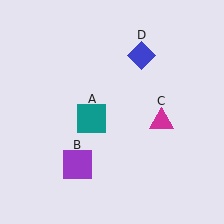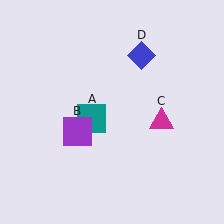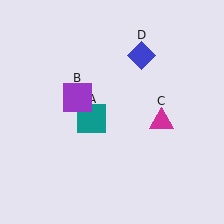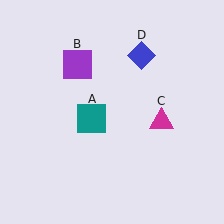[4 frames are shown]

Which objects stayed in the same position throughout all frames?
Teal square (object A) and magenta triangle (object C) and blue diamond (object D) remained stationary.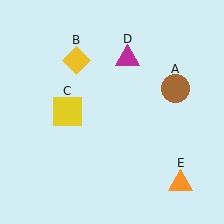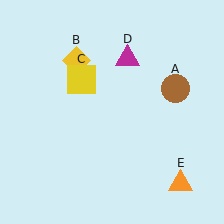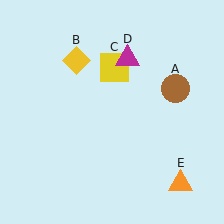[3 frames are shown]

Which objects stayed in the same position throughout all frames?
Brown circle (object A) and yellow diamond (object B) and magenta triangle (object D) and orange triangle (object E) remained stationary.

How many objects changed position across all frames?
1 object changed position: yellow square (object C).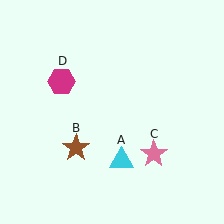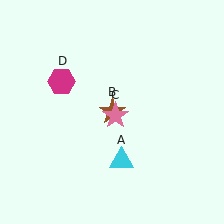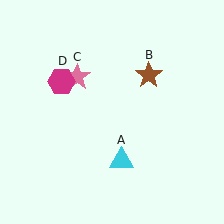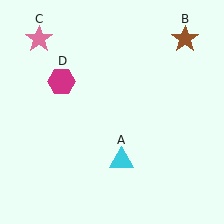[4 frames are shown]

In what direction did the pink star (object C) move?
The pink star (object C) moved up and to the left.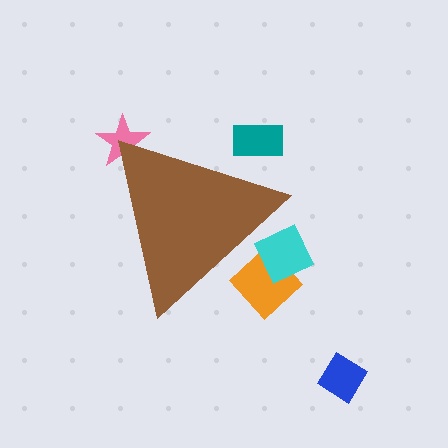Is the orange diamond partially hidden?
Yes, the orange diamond is partially hidden behind the brown triangle.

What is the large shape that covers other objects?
A brown triangle.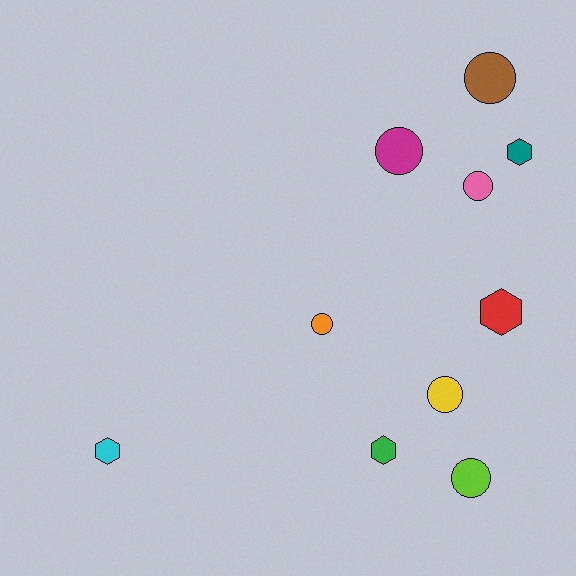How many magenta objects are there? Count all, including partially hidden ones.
There is 1 magenta object.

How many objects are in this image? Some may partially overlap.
There are 10 objects.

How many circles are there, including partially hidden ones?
There are 6 circles.